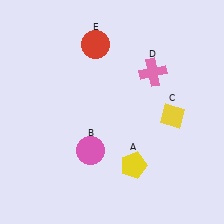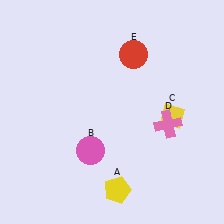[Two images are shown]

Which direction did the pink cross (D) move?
The pink cross (D) moved down.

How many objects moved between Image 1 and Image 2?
3 objects moved between the two images.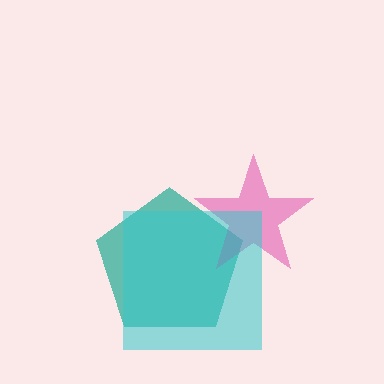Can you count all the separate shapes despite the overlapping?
Yes, there are 3 separate shapes.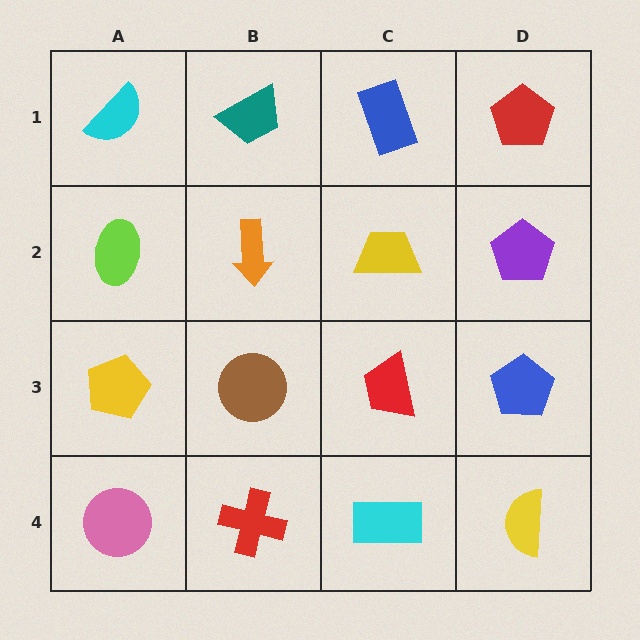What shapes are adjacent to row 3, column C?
A yellow trapezoid (row 2, column C), a cyan rectangle (row 4, column C), a brown circle (row 3, column B), a blue pentagon (row 3, column D).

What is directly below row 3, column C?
A cyan rectangle.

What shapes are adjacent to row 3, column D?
A purple pentagon (row 2, column D), a yellow semicircle (row 4, column D), a red trapezoid (row 3, column C).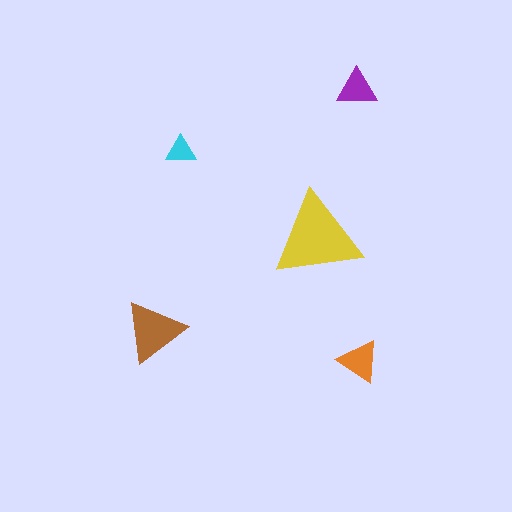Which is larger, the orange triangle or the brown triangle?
The brown one.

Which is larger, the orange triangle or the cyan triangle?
The orange one.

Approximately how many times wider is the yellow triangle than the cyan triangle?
About 3 times wider.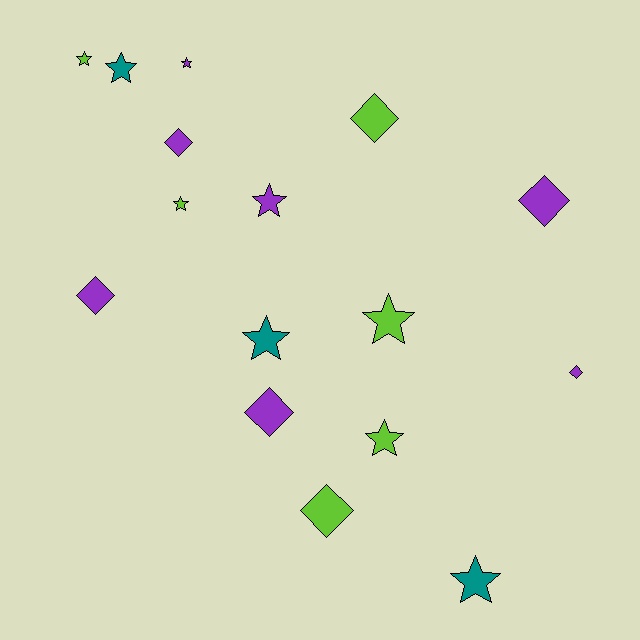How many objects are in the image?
There are 16 objects.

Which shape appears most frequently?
Star, with 9 objects.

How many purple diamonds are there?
There are 5 purple diamonds.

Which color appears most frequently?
Purple, with 7 objects.